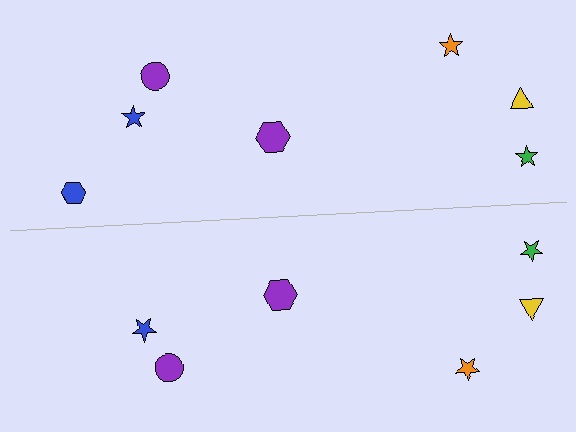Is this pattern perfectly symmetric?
No, the pattern is not perfectly symmetric. A blue hexagon is missing from the bottom side.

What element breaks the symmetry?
A blue hexagon is missing from the bottom side.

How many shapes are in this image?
There are 13 shapes in this image.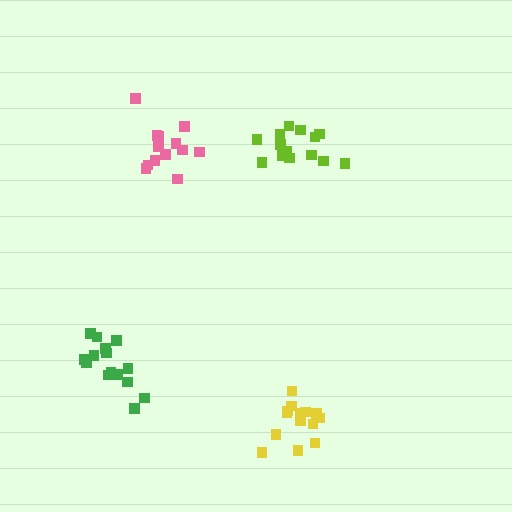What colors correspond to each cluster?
The clusters are colored: lime, pink, yellow, green.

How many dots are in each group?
Group 1: 14 dots, Group 2: 14 dots, Group 3: 14 dots, Group 4: 15 dots (57 total).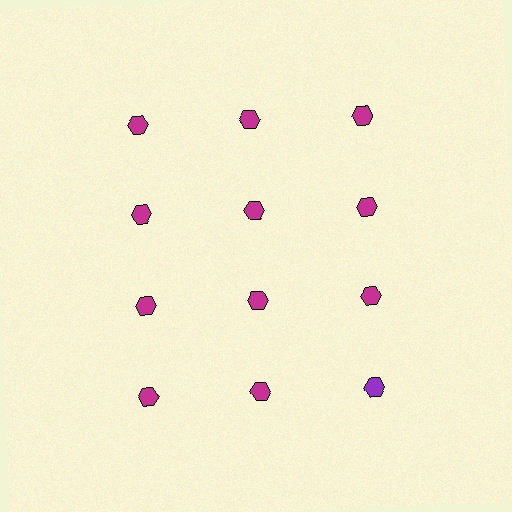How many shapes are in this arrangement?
There are 12 shapes arranged in a grid pattern.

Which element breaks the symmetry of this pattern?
The purple hexagon in the fourth row, center column breaks the symmetry. All other shapes are magenta hexagons.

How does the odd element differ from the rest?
It has a different color: purple instead of magenta.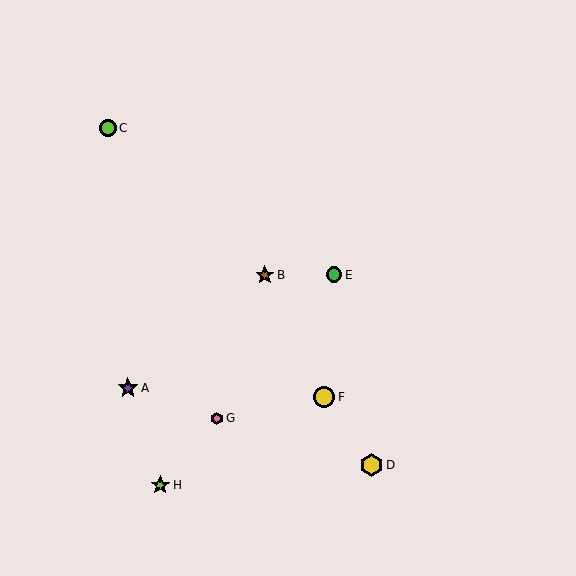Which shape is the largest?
The yellow hexagon (labeled D) is the largest.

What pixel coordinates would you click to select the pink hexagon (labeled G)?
Click at (217, 418) to select the pink hexagon G.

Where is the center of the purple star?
The center of the purple star is at (128, 388).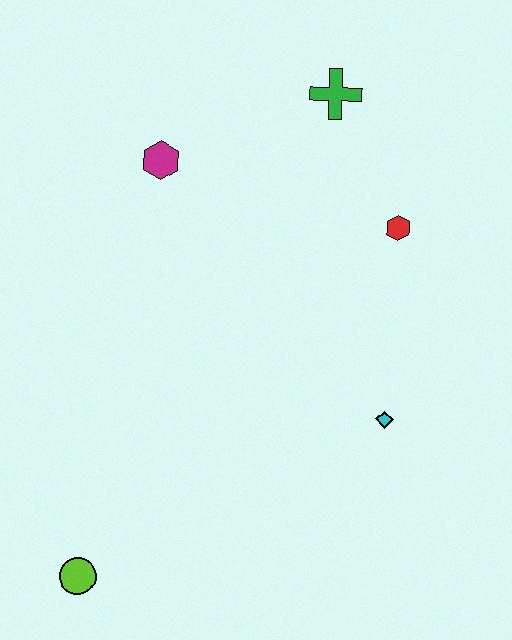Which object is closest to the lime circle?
The cyan diamond is closest to the lime circle.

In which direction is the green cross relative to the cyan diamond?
The green cross is above the cyan diamond.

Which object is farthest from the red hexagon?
The lime circle is farthest from the red hexagon.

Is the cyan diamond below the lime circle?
No